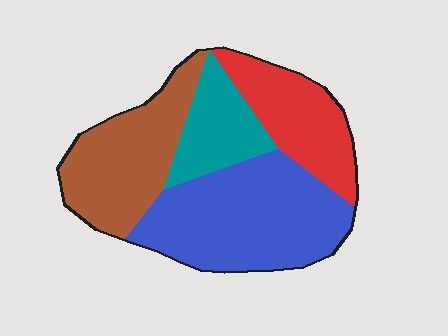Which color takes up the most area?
Blue, at roughly 40%.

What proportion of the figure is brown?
Brown takes up about one quarter (1/4) of the figure.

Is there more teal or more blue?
Blue.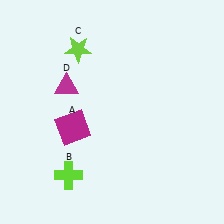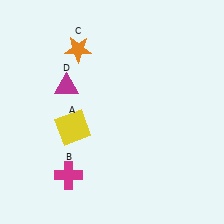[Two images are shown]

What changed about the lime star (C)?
In Image 1, C is lime. In Image 2, it changed to orange.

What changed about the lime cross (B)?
In Image 1, B is lime. In Image 2, it changed to magenta.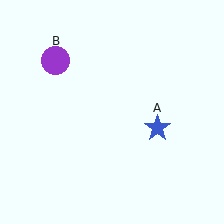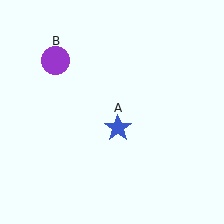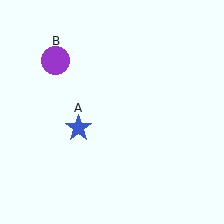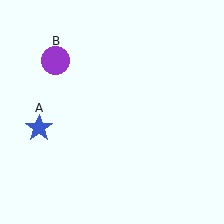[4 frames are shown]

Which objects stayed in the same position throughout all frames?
Purple circle (object B) remained stationary.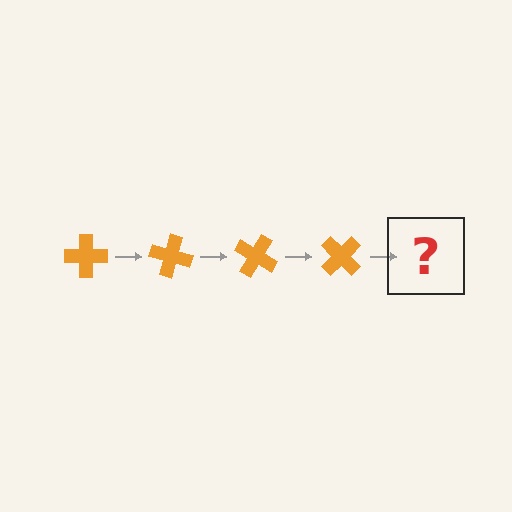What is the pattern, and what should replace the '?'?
The pattern is that the cross rotates 15 degrees each step. The '?' should be an orange cross rotated 60 degrees.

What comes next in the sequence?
The next element should be an orange cross rotated 60 degrees.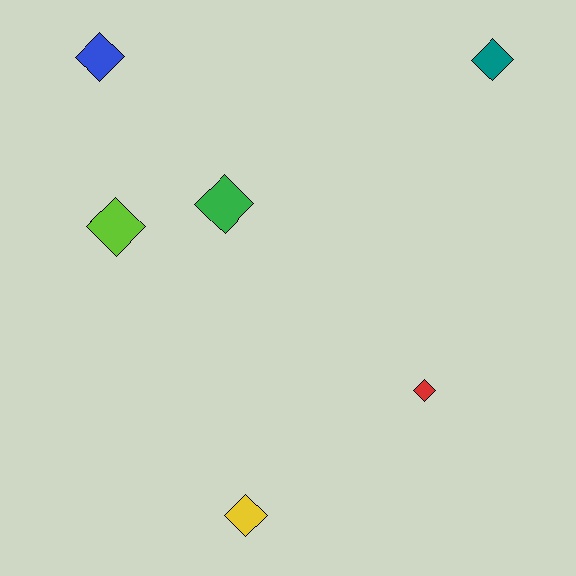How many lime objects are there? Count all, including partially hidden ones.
There is 1 lime object.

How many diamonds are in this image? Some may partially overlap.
There are 6 diamonds.